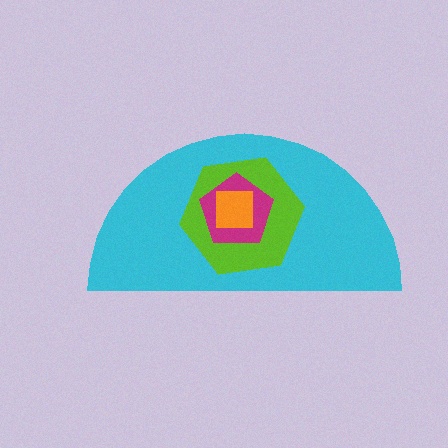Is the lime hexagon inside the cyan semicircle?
Yes.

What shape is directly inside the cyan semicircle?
The lime hexagon.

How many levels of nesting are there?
4.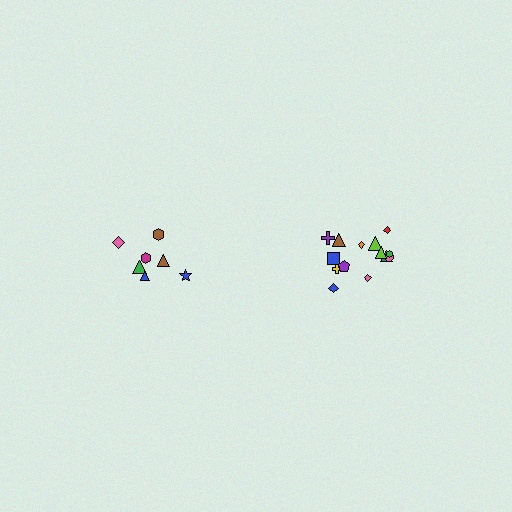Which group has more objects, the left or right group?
The right group.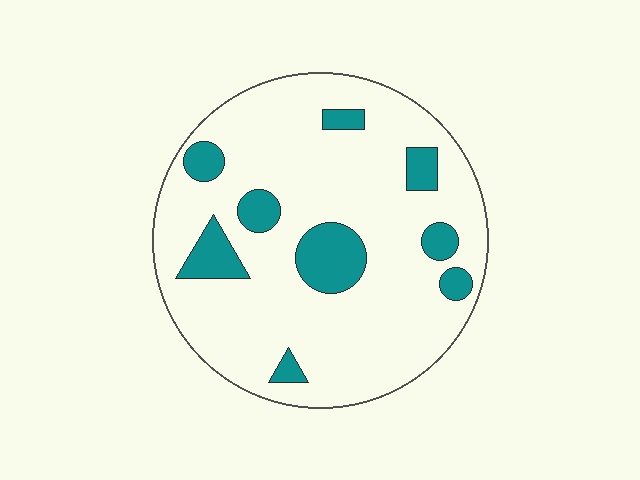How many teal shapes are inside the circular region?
9.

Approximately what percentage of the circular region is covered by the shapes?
Approximately 15%.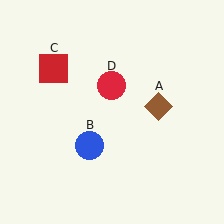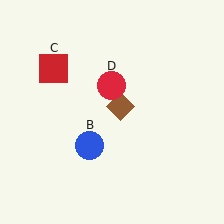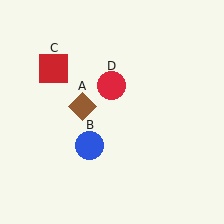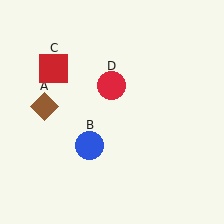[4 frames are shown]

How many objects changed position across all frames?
1 object changed position: brown diamond (object A).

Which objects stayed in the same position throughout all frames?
Blue circle (object B) and red square (object C) and red circle (object D) remained stationary.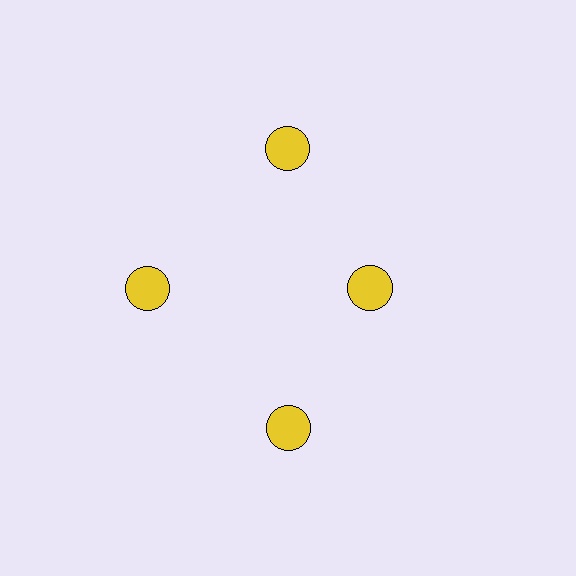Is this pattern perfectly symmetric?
No. The 4 yellow circles are arranged in a ring, but one element near the 3 o'clock position is pulled inward toward the center, breaking the 4-fold rotational symmetry.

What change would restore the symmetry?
The symmetry would be restored by moving it outward, back onto the ring so that all 4 circles sit at equal angles and equal distance from the center.